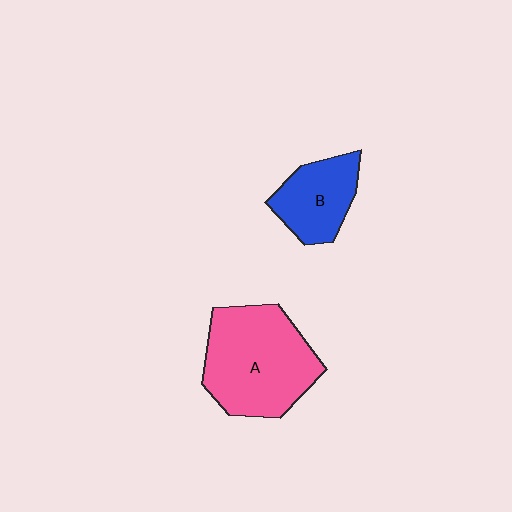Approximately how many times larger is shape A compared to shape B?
Approximately 1.9 times.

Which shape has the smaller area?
Shape B (blue).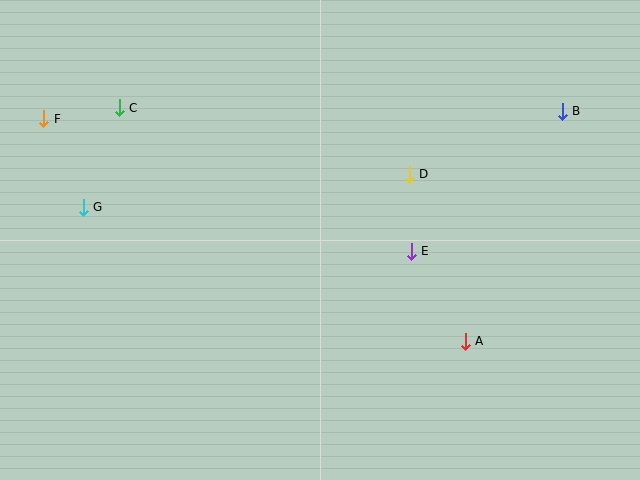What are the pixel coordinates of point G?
Point G is at (83, 207).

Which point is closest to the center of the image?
Point E at (411, 251) is closest to the center.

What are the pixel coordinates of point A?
Point A is at (465, 341).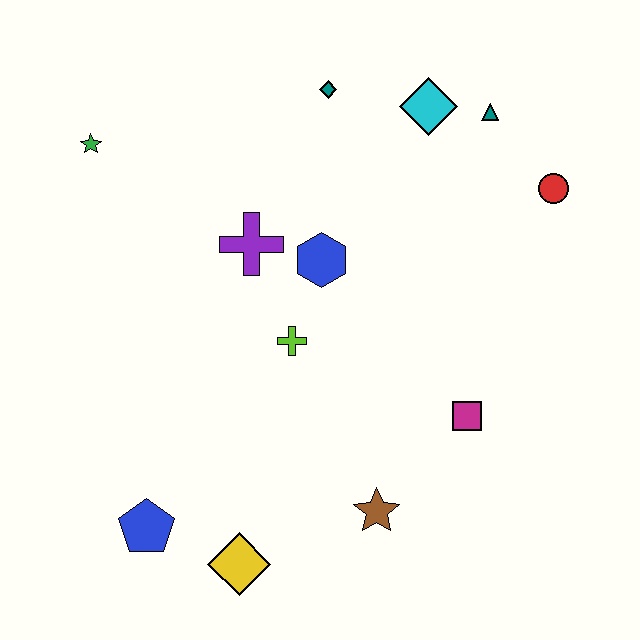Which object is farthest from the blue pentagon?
The teal triangle is farthest from the blue pentagon.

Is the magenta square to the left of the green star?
No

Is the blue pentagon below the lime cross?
Yes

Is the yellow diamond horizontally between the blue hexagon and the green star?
Yes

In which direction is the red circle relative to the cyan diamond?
The red circle is to the right of the cyan diamond.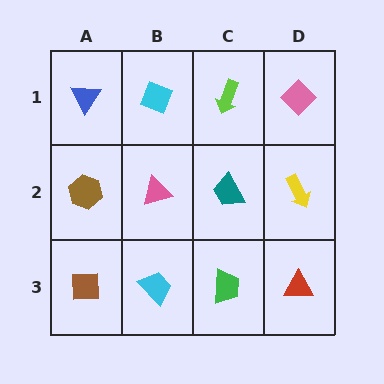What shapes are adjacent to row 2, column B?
A cyan diamond (row 1, column B), a cyan trapezoid (row 3, column B), a brown hexagon (row 2, column A), a teal trapezoid (row 2, column C).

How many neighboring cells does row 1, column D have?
2.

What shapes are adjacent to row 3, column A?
A brown hexagon (row 2, column A), a cyan trapezoid (row 3, column B).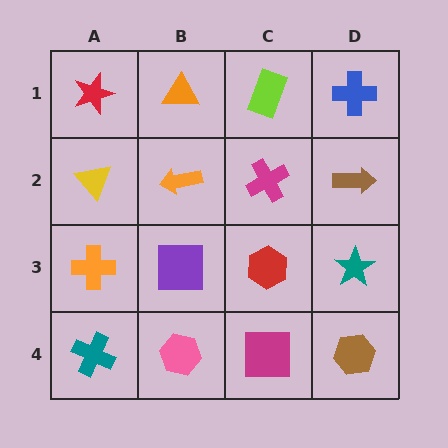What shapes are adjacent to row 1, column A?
A yellow triangle (row 2, column A), an orange triangle (row 1, column B).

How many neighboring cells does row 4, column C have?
3.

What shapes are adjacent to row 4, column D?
A teal star (row 3, column D), a magenta square (row 4, column C).